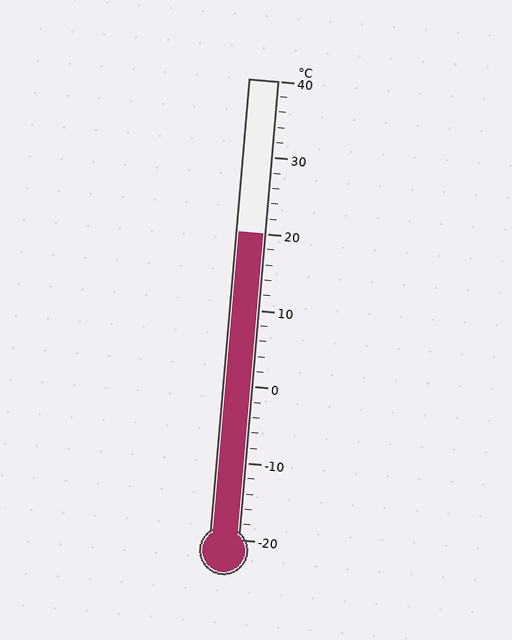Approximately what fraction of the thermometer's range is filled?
The thermometer is filled to approximately 65% of its range.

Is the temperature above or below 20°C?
The temperature is at 20°C.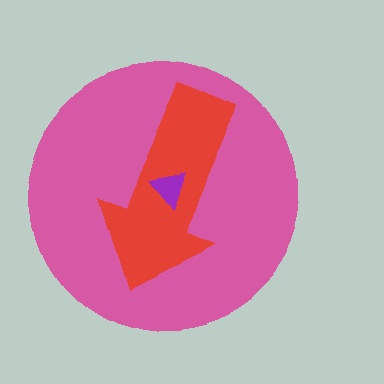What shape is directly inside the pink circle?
The red arrow.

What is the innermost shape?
The purple triangle.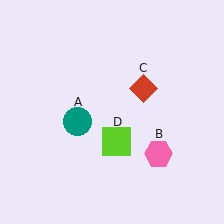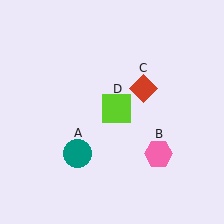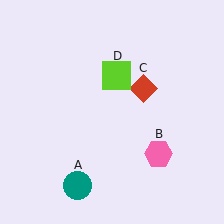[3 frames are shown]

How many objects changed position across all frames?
2 objects changed position: teal circle (object A), lime square (object D).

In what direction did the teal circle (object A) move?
The teal circle (object A) moved down.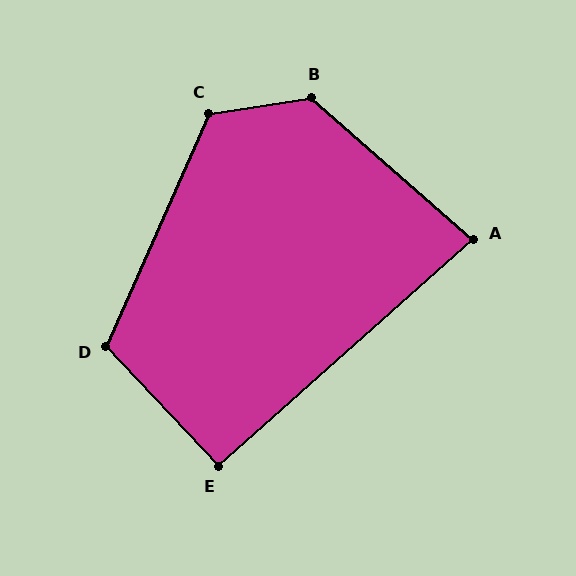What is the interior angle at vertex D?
Approximately 113 degrees (obtuse).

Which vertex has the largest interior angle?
B, at approximately 130 degrees.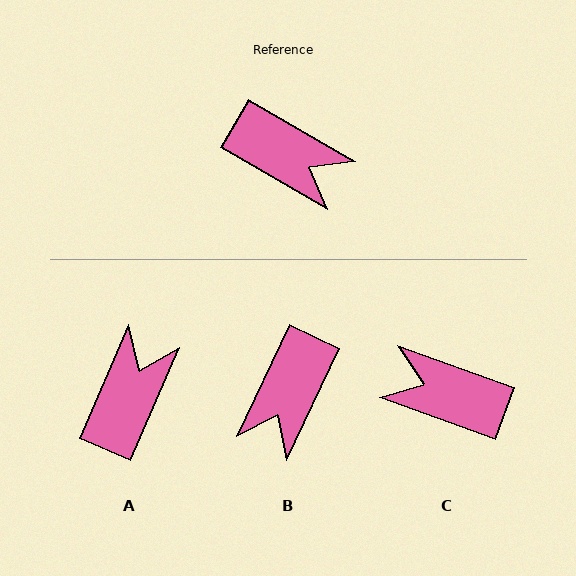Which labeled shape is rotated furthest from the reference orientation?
C, about 170 degrees away.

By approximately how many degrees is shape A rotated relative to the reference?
Approximately 97 degrees counter-clockwise.